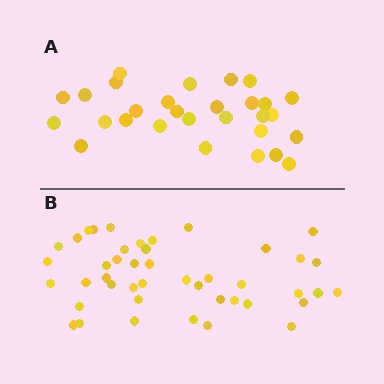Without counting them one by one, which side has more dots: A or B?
Region B (the bottom region) has more dots.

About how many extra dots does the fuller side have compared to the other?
Region B has approximately 15 more dots than region A.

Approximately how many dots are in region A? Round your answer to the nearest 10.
About 30 dots. (The exact count is 29, which rounds to 30.)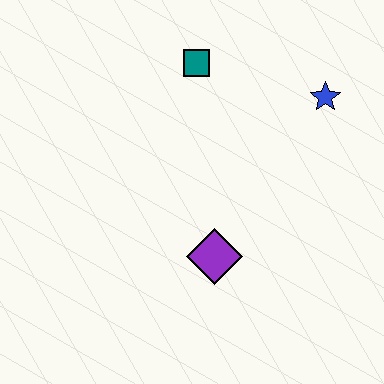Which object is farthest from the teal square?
The purple diamond is farthest from the teal square.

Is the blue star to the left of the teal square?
No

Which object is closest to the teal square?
The blue star is closest to the teal square.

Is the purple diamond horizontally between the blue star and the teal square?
Yes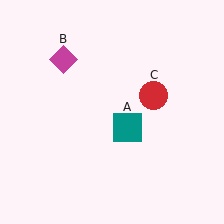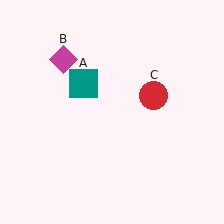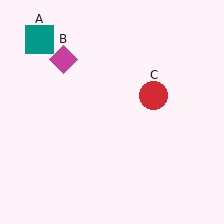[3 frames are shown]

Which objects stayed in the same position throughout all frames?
Magenta diamond (object B) and red circle (object C) remained stationary.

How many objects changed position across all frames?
1 object changed position: teal square (object A).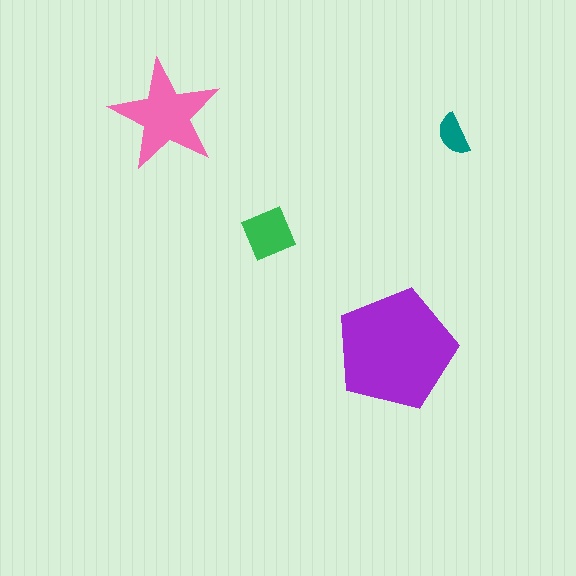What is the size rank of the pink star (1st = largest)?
2nd.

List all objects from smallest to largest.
The teal semicircle, the green diamond, the pink star, the purple pentagon.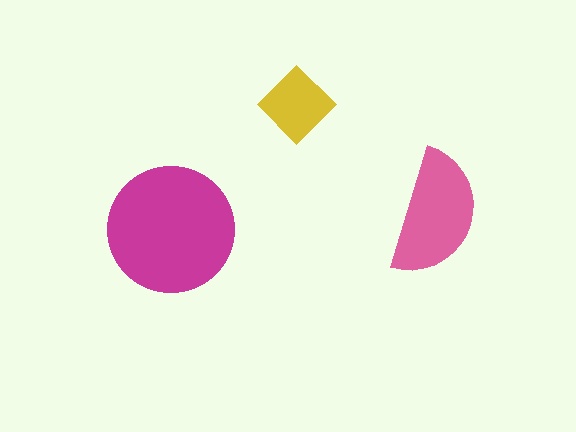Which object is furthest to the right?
The pink semicircle is rightmost.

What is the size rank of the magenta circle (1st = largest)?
1st.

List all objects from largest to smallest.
The magenta circle, the pink semicircle, the yellow diamond.